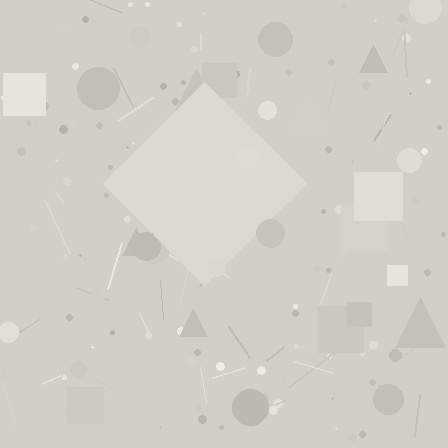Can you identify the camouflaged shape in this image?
The camouflaged shape is a diamond.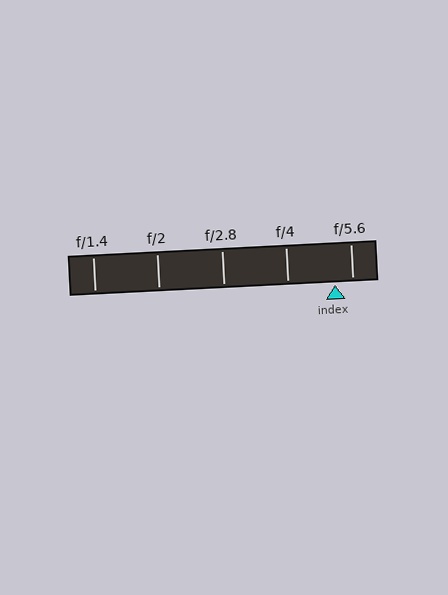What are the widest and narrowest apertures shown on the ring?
The widest aperture shown is f/1.4 and the narrowest is f/5.6.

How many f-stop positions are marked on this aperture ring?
There are 5 f-stop positions marked.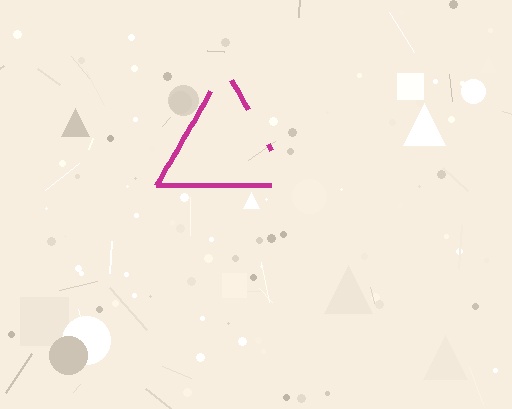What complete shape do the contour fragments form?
The contour fragments form a triangle.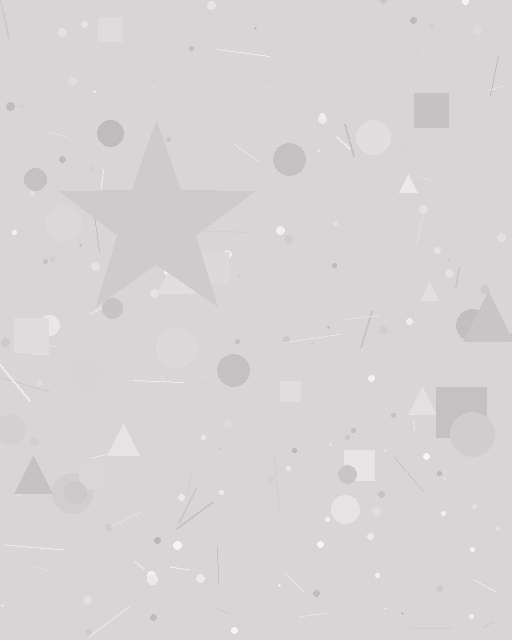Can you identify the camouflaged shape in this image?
The camouflaged shape is a star.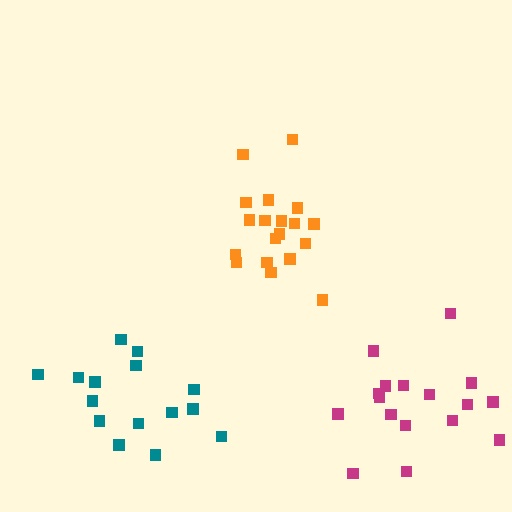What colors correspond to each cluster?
The clusters are colored: orange, teal, magenta.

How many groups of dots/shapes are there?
There are 3 groups.